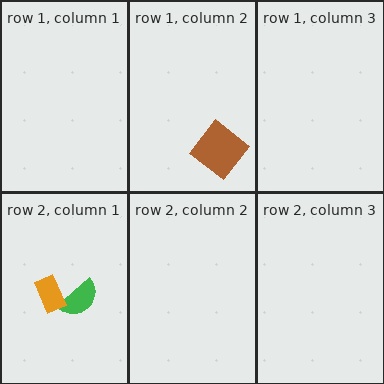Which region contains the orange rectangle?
The row 2, column 1 region.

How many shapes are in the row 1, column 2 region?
1.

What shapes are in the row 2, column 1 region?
The green semicircle, the orange rectangle.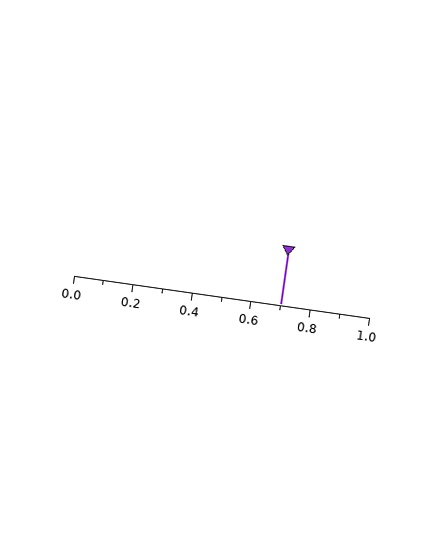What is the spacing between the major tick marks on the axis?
The major ticks are spaced 0.2 apart.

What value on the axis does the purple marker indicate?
The marker indicates approximately 0.7.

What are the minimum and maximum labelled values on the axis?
The axis runs from 0.0 to 1.0.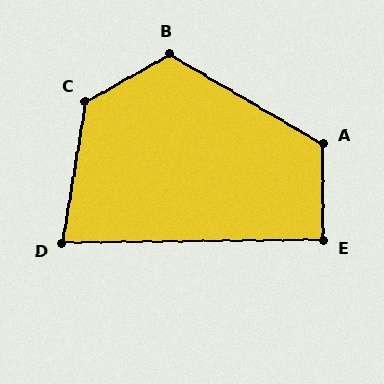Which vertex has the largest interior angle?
C, at approximately 129 degrees.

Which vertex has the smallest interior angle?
D, at approximately 80 degrees.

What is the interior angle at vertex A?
Approximately 120 degrees (obtuse).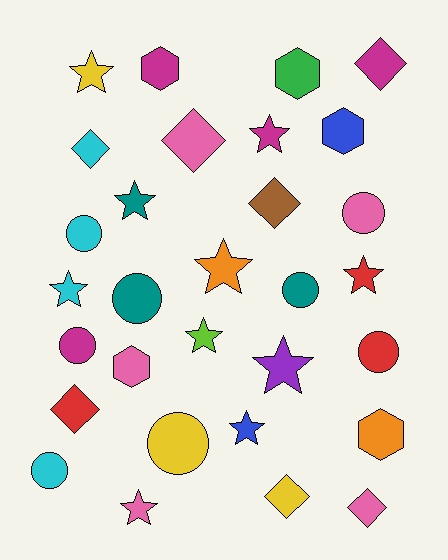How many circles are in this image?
There are 8 circles.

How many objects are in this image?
There are 30 objects.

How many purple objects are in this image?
There is 1 purple object.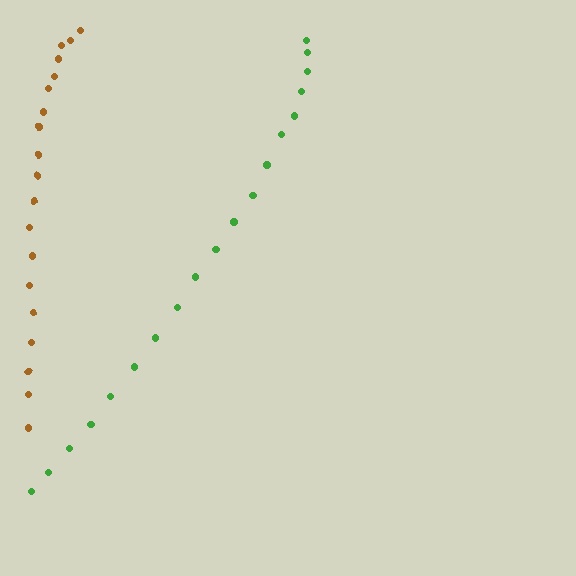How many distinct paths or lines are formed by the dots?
There are 2 distinct paths.